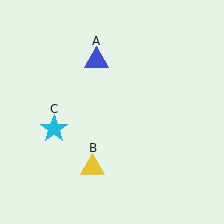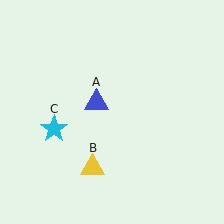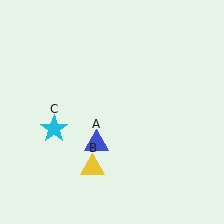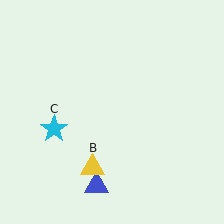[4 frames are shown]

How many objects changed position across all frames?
1 object changed position: blue triangle (object A).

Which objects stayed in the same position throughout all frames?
Yellow triangle (object B) and cyan star (object C) remained stationary.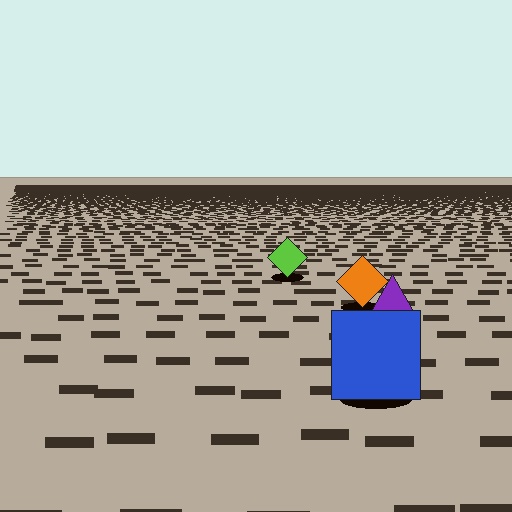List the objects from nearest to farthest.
From nearest to farthest: the blue square, the purple triangle, the orange diamond, the lime diamond.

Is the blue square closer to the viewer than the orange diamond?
Yes. The blue square is closer — you can tell from the texture gradient: the ground texture is coarser near it.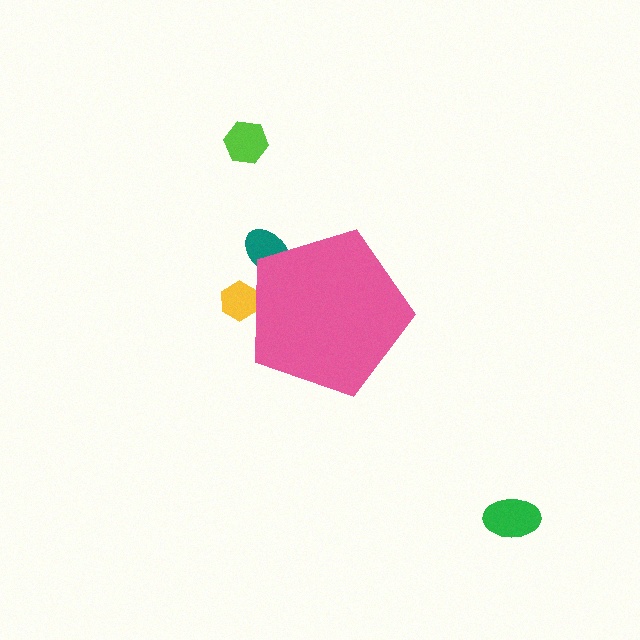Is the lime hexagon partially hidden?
No, the lime hexagon is fully visible.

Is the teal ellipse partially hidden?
Yes, the teal ellipse is partially hidden behind the pink pentagon.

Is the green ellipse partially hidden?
No, the green ellipse is fully visible.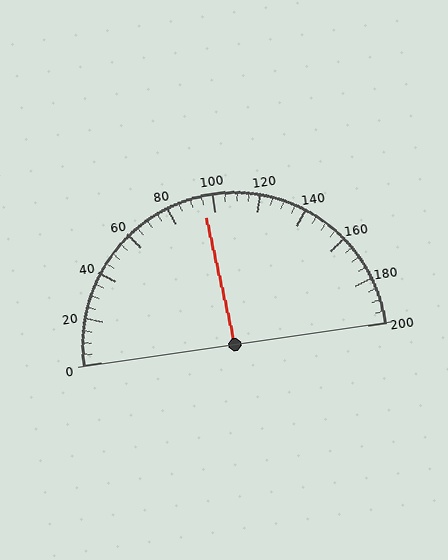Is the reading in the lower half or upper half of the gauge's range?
The reading is in the lower half of the range (0 to 200).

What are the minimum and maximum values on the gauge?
The gauge ranges from 0 to 200.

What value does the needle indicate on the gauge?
The needle indicates approximately 95.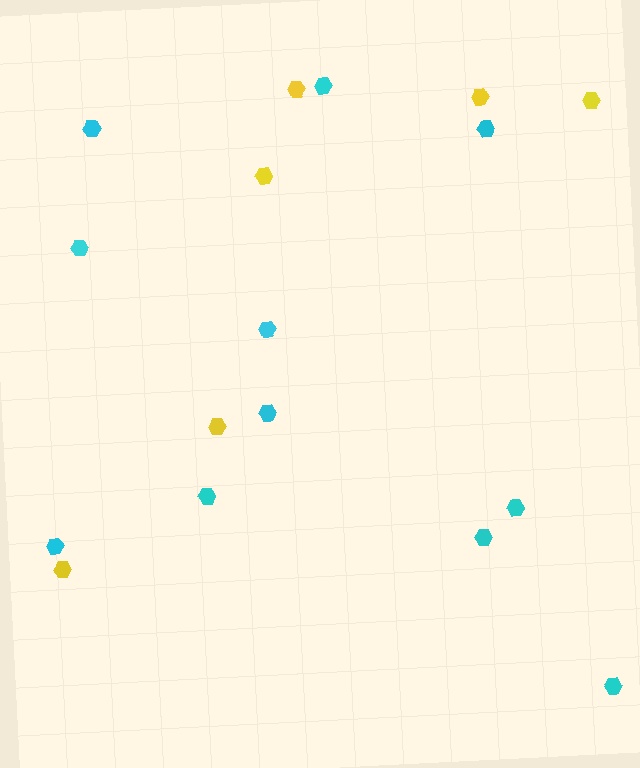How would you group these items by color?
There are 2 groups: one group of yellow hexagons (6) and one group of cyan hexagons (11).